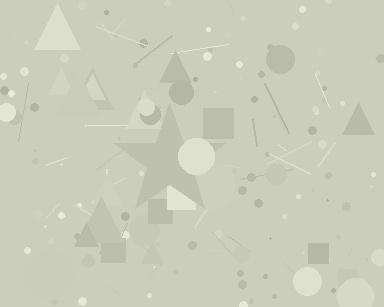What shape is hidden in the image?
A star is hidden in the image.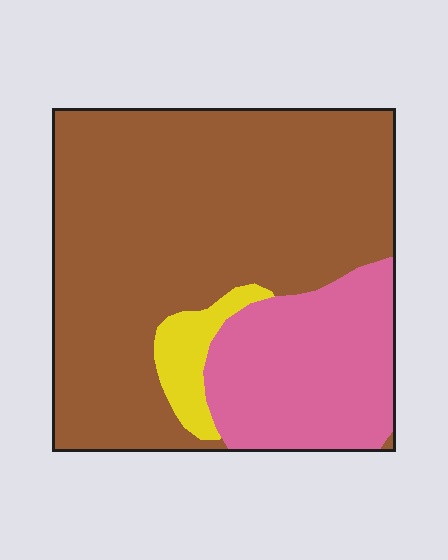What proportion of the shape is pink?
Pink takes up about one quarter (1/4) of the shape.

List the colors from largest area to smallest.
From largest to smallest: brown, pink, yellow.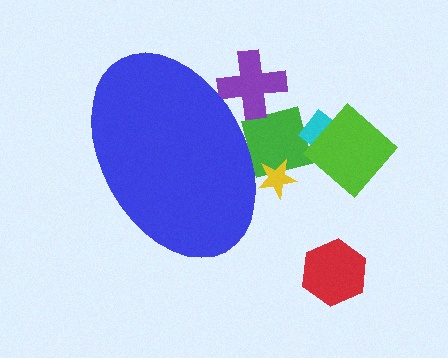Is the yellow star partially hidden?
Yes, the yellow star is partially hidden behind the blue ellipse.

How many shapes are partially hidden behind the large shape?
3 shapes are partially hidden.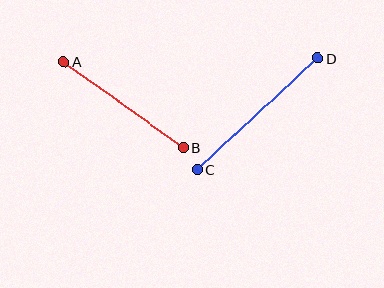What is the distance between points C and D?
The distance is approximately 165 pixels.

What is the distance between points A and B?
The distance is approximately 147 pixels.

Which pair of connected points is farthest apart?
Points C and D are farthest apart.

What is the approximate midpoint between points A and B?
The midpoint is at approximately (123, 105) pixels.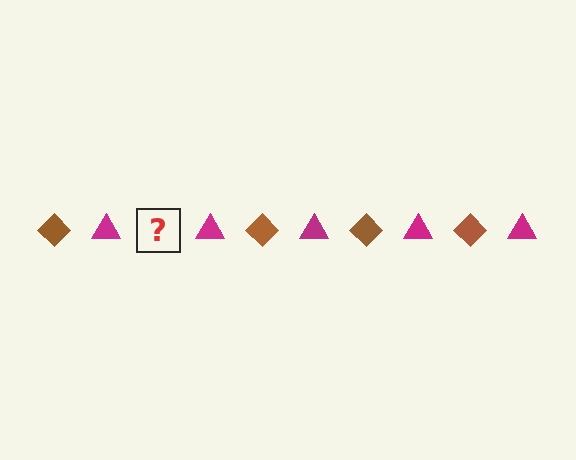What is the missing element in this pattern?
The missing element is a brown diamond.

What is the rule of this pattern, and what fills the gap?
The rule is that the pattern alternates between brown diamond and magenta triangle. The gap should be filled with a brown diamond.